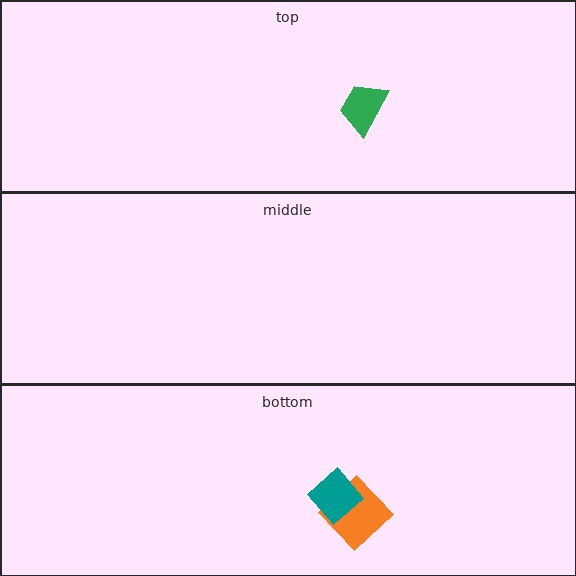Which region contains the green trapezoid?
The top region.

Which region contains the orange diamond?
The bottom region.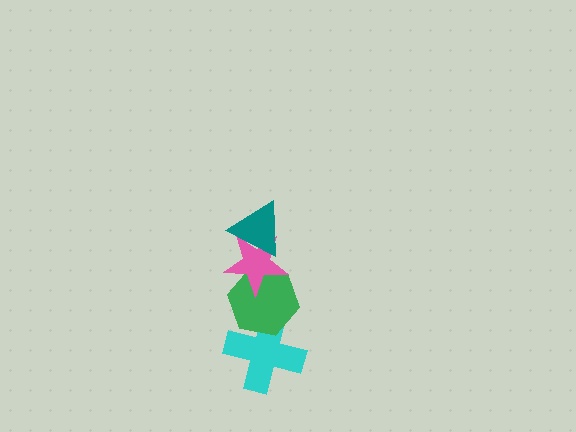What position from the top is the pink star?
The pink star is 2nd from the top.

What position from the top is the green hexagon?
The green hexagon is 3rd from the top.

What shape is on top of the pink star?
The teal triangle is on top of the pink star.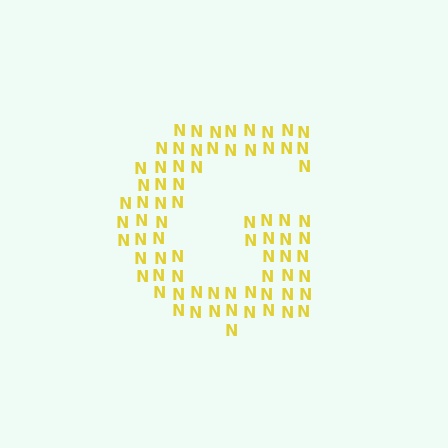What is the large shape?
The large shape is the letter G.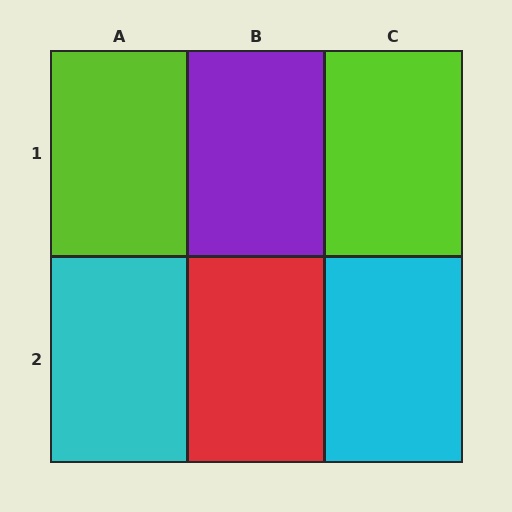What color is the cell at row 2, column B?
Red.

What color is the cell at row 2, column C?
Cyan.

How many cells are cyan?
2 cells are cyan.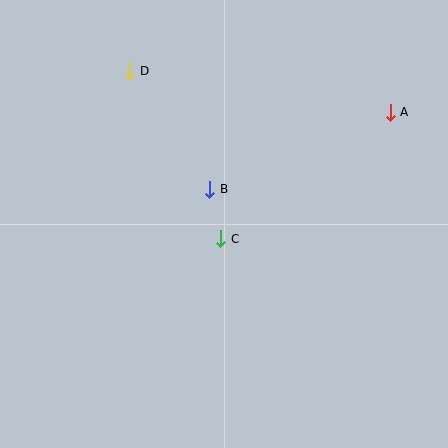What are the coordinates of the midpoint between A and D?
The midpoint between A and D is at (260, 91).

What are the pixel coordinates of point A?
Point A is at (390, 112).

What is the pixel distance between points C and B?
The distance between C and B is 51 pixels.